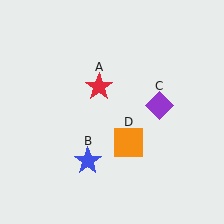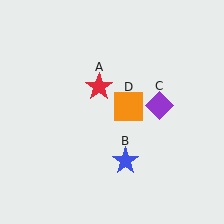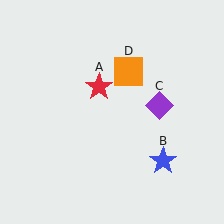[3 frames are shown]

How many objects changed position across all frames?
2 objects changed position: blue star (object B), orange square (object D).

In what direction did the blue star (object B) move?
The blue star (object B) moved right.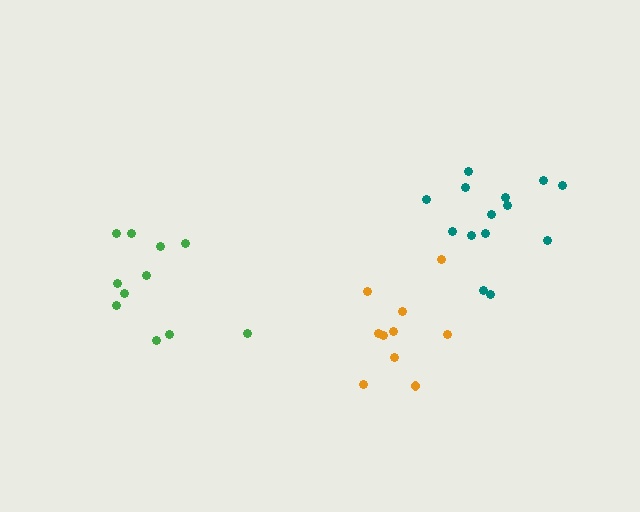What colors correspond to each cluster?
The clusters are colored: teal, green, orange.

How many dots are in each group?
Group 1: 14 dots, Group 2: 11 dots, Group 3: 10 dots (35 total).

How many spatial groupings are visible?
There are 3 spatial groupings.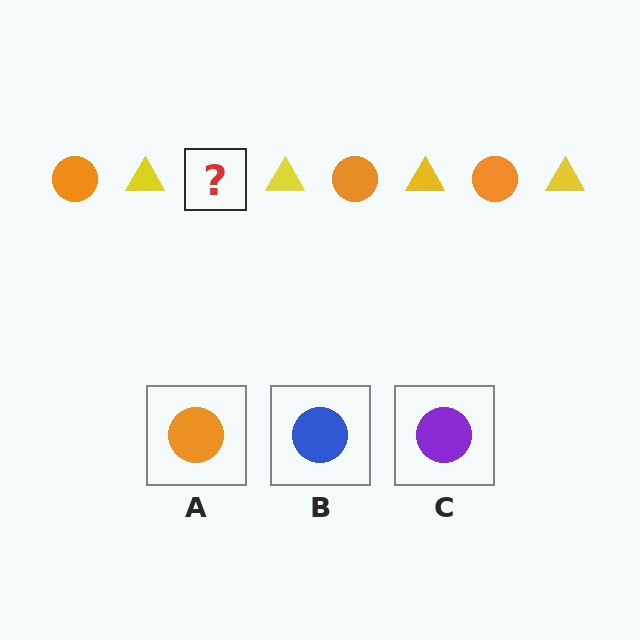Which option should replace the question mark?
Option A.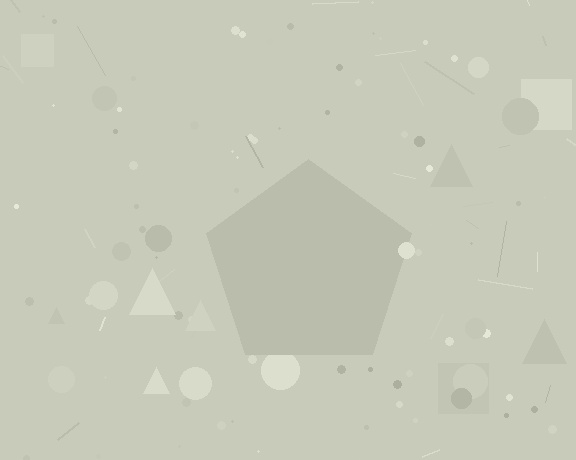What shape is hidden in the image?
A pentagon is hidden in the image.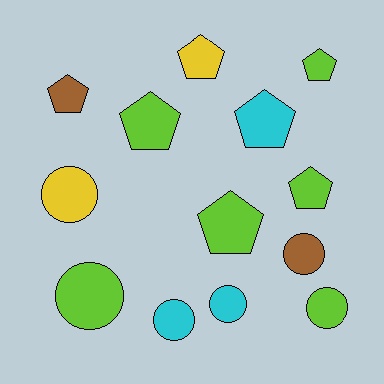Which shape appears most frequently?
Pentagon, with 7 objects.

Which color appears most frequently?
Lime, with 6 objects.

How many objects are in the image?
There are 13 objects.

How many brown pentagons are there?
There is 1 brown pentagon.